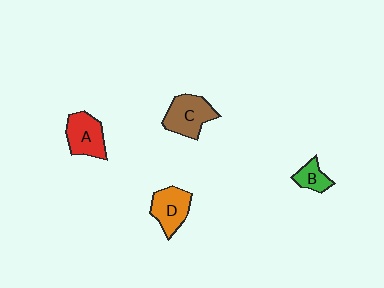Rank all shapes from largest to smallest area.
From largest to smallest: C (brown), A (red), D (orange), B (green).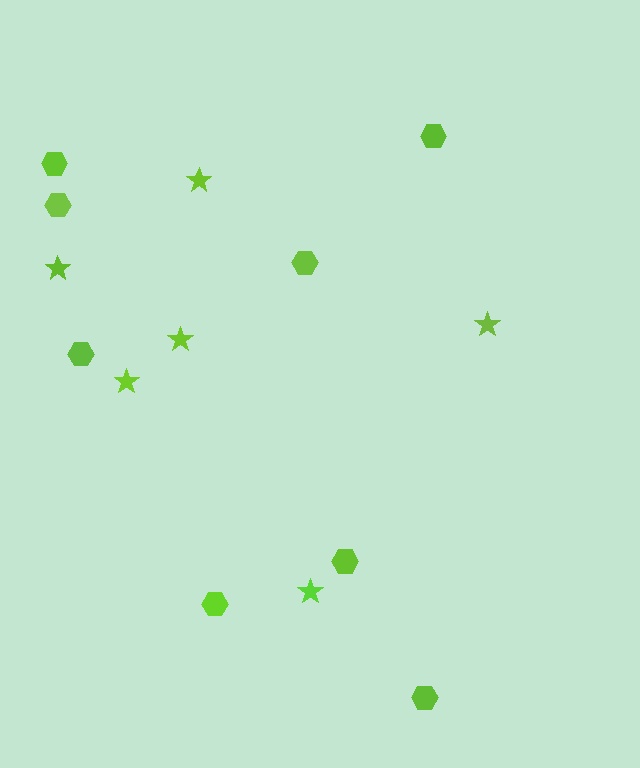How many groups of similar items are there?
There are 2 groups: one group of hexagons (8) and one group of stars (6).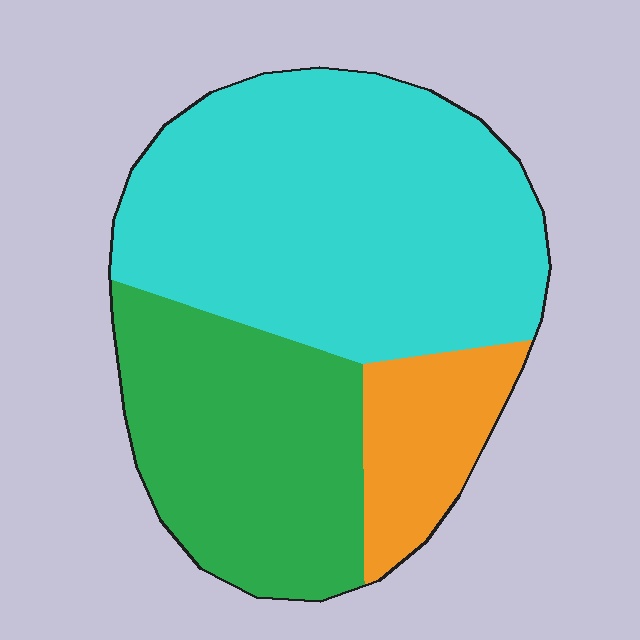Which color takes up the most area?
Cyan, at roughly 55%.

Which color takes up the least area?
Orange, at roughly 15%.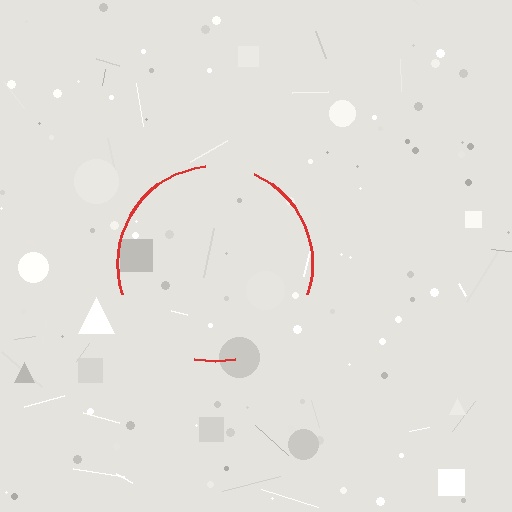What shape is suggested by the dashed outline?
The dashed outline suggests a circle.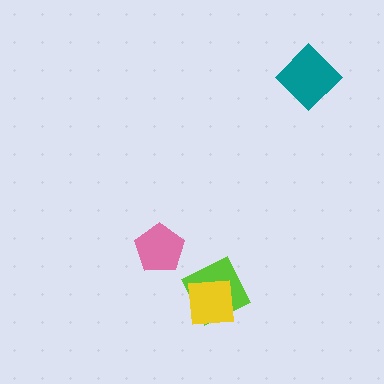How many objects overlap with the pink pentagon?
0 objects overlap with the pink pentagon.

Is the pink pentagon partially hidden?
No, no other shape covers it.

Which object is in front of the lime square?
The yellow square is in front of the lime square.